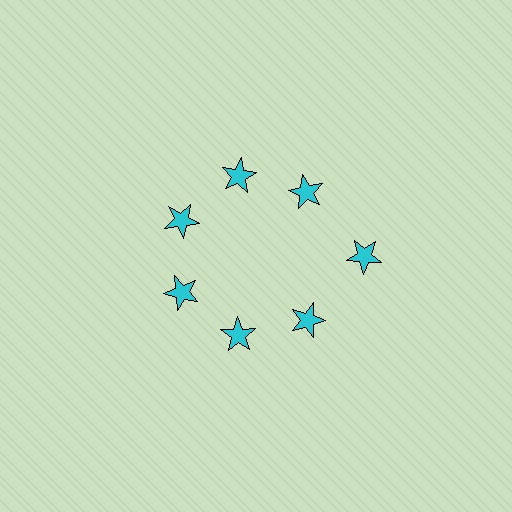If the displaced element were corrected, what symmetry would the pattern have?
It would have 7-fold rotational symmetry — the pattern would map onto itself every 51 degrees.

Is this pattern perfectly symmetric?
No. The 7 cyan stars are arranged in a ring, but one element near the 3 o'clock position is pushed outward from the center, breaking the 7-fold rotational symmetry.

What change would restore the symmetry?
The symmetry would be restored by moving it inward, back onto the ring so that all 7 stars sit at equal angles and equal distance from the center.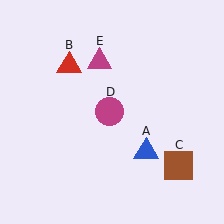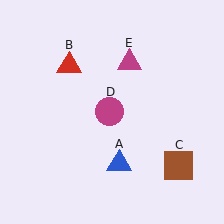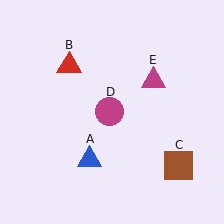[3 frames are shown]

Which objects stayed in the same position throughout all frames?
Red triangle (object B) and brown square (object C) and magenta circle (object D) remained stationary.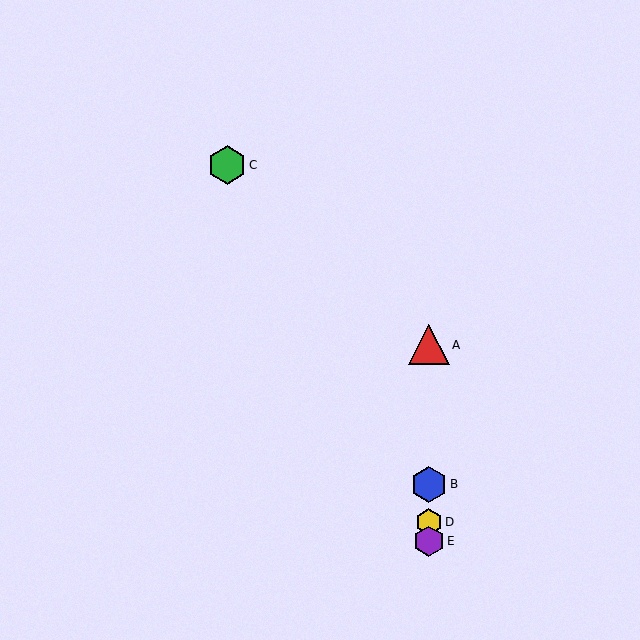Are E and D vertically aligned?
Yes, both are at x≈429.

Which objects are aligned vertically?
Objects A, B, D, E are aligned vertically.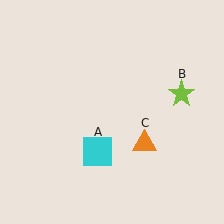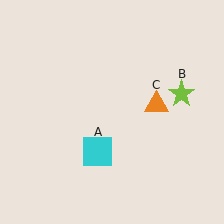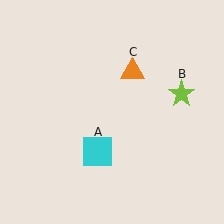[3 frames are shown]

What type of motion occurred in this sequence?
The orange triangle (object C) rotated counterclockwise around the center of the scene.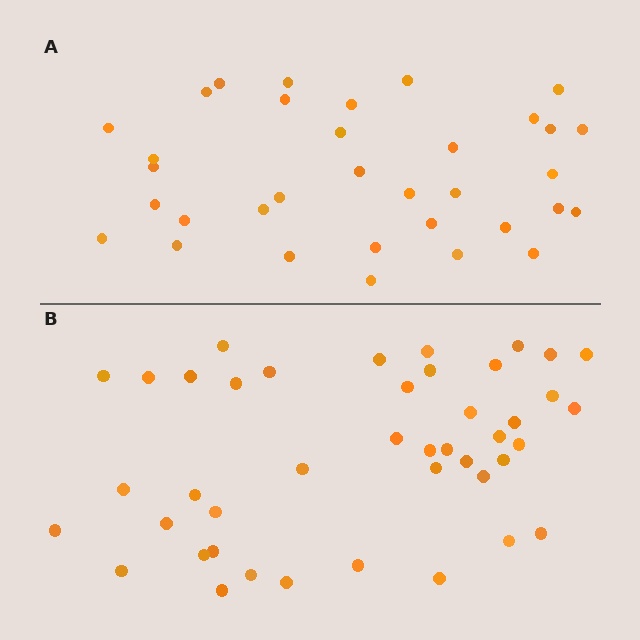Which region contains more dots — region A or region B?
Region B (the bottom region) has more dots.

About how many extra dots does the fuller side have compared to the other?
Region B has roughly 8 or so more dots than region A.